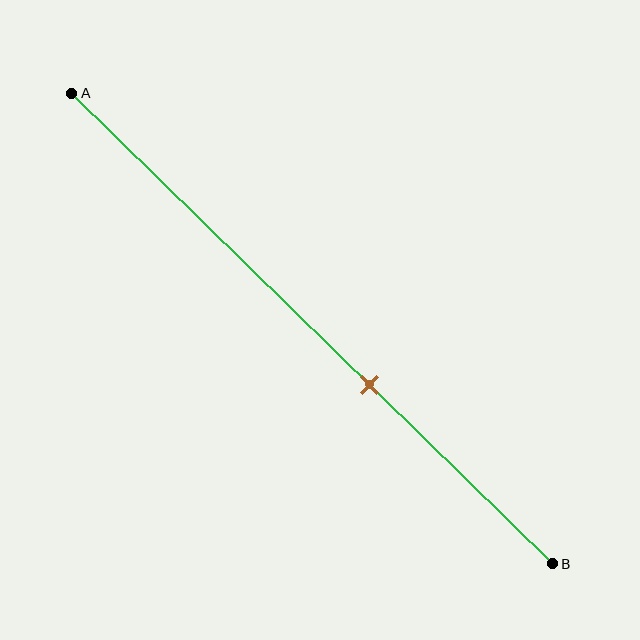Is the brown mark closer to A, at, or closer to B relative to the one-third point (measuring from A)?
The brown mark is closer to point B than the one-third point of segment AB.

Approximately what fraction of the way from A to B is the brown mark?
The brown mark is approximately 60% of the way from A to B.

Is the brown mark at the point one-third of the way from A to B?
No, the mark is at about 60% from A, not at the 33% one-third point.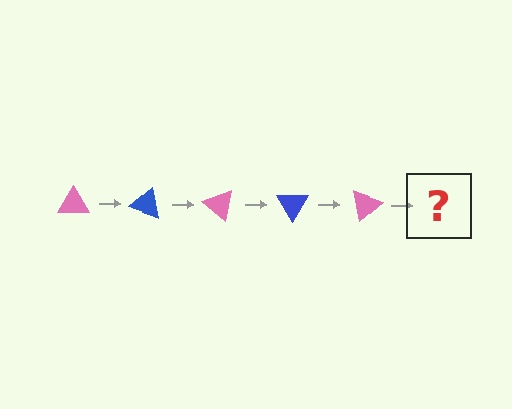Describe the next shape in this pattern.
It should be a blue triangle, rotated 100 degrees from the start.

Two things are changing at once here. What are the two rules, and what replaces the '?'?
The two rules are that it rotates 20 degrees each step and the color cycles through pink and blue. The '?' should be a blue triangle, rotated 100 degrees from the start.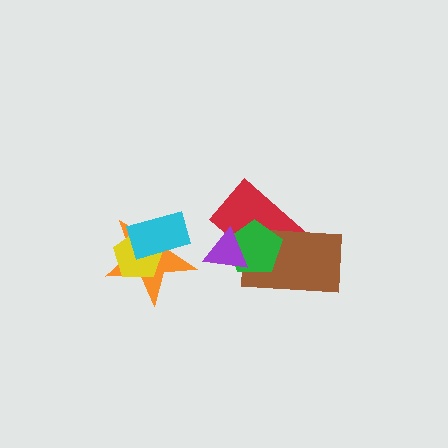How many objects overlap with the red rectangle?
3 objects overlap with the red rectangle.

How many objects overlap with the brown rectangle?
3 objects overlap with the brown rectangle.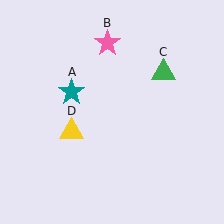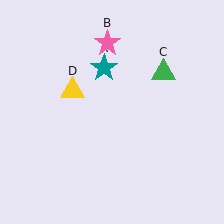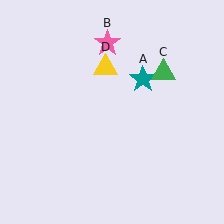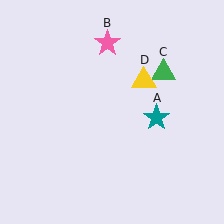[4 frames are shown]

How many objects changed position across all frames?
2 objects changed position: teal star (object A), yellow triangle (object D).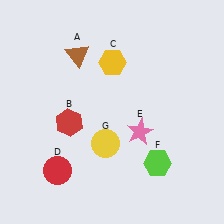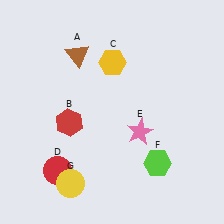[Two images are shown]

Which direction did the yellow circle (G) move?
The yellow circle (G) moved down.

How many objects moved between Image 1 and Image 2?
1 object moved between the two images.